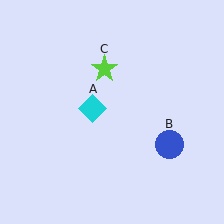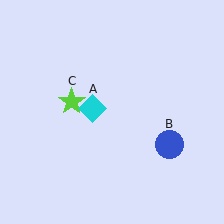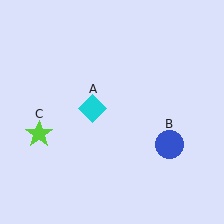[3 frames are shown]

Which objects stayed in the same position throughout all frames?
Cyan diamond (object A) and blue circle (object B) remained stationary.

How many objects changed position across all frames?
1 object changed position: lime star (object C).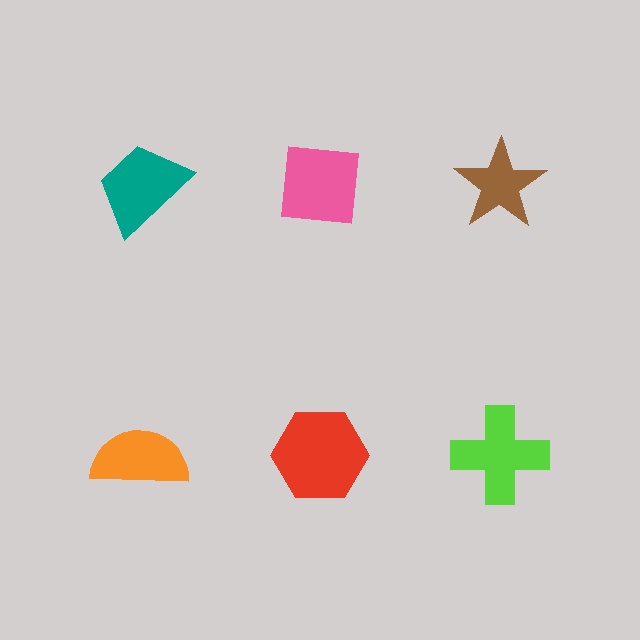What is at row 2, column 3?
A lime cross.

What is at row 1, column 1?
A teal trapezoid.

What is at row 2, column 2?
A red hexagon.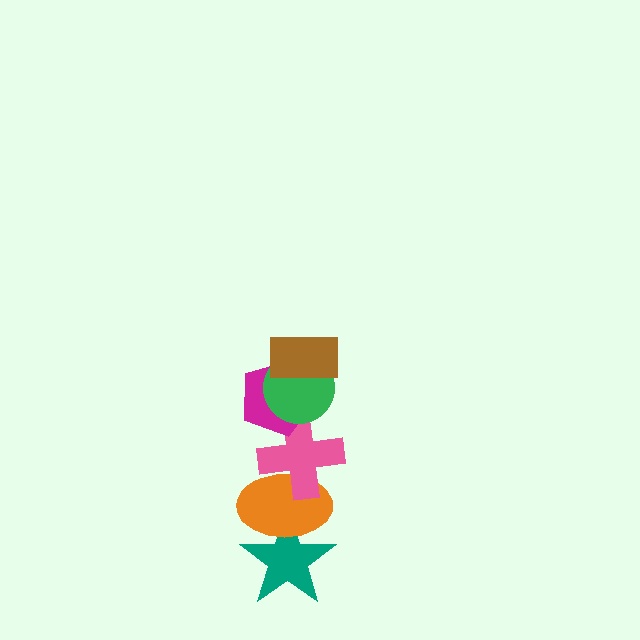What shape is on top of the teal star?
The orange ellipse is on top of the teal star.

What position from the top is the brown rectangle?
The brown rectangle is 1st from the top.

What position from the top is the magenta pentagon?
The magenta pentagon is 3rd from the top.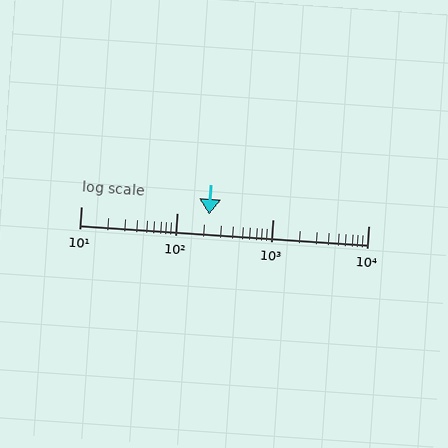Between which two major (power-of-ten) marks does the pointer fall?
The pointer is between 100 and 1000.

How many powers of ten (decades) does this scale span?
The scale spans 3 decades, from 10 to 10000.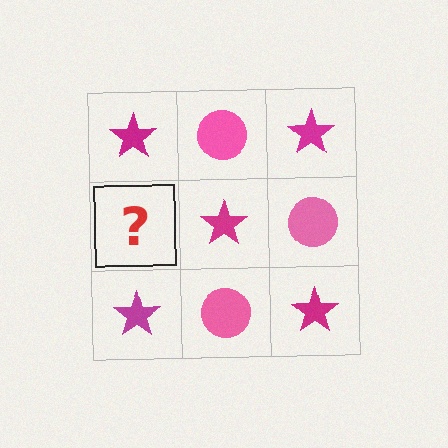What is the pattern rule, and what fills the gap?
The rule is that it alternates magenta star and pink circle in a checkerboard pattern. The gap should be filled with a pink circle.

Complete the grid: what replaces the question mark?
The question mark should be replaced with a pink circle.